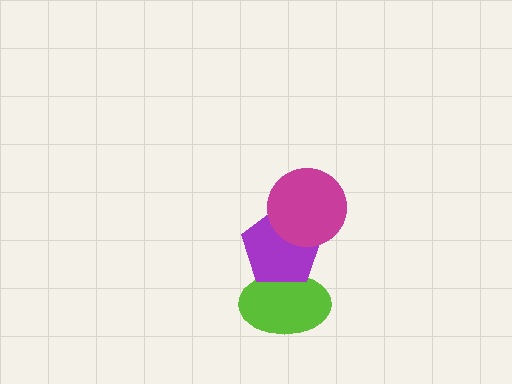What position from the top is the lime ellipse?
The lime ellipse is 3rd from the top.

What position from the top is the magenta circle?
The magenta circle is 1st from the top.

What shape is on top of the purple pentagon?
The magenta circle is on top of the purple pentagon.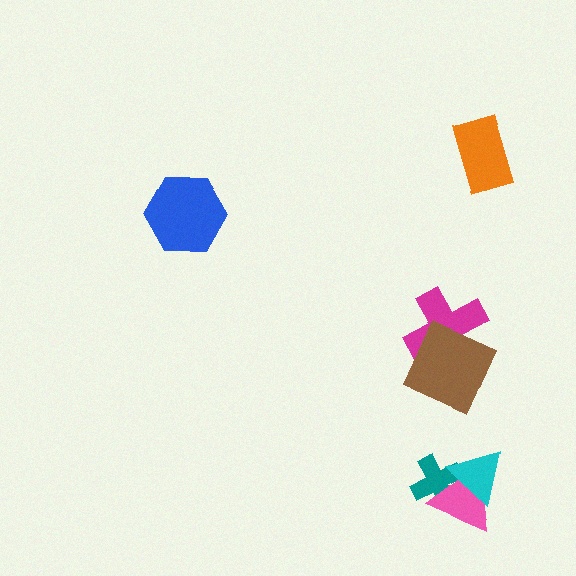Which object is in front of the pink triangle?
The cyan triangle is in front of the pink triangle.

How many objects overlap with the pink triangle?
2 objects overlap with the pink triangle.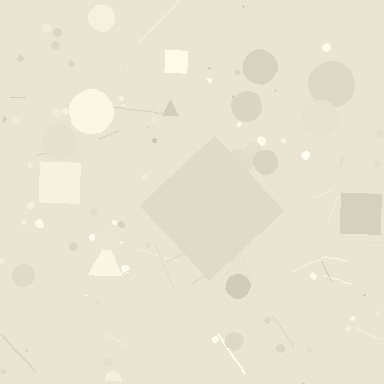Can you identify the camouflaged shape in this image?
The camouflaged shape is a diamond.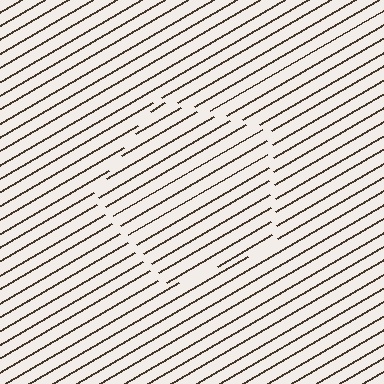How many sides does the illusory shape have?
5 sides — the line-ends trace a pentagon.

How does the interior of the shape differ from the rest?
The interior of the shape contains the same grating, shifted by half a period — the contour is defined by the phase discontinuity where line-ends from the inner and outer gratings abut.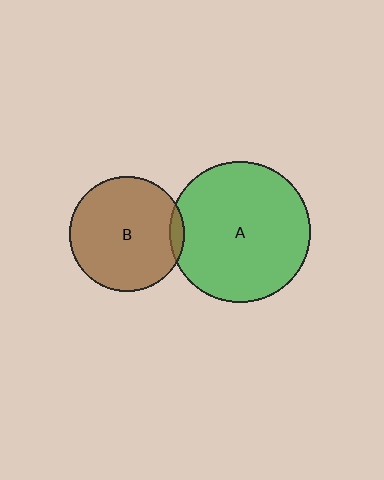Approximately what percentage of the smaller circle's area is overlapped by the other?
Approximately 5%.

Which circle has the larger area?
Circle A (green).